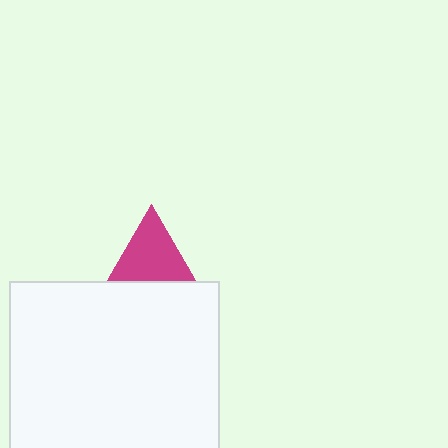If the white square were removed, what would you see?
You would see the complete magenta triangle.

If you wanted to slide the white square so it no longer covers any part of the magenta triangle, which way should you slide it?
Slide it down — that is the most direct way to separate the two shapes.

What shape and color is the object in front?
The object in front is a white square.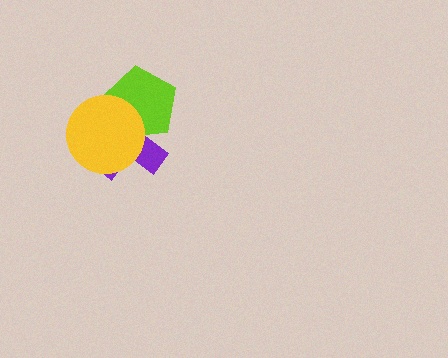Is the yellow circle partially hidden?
No, no other shape covers it.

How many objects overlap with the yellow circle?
2 objects overlap with the yellow circle.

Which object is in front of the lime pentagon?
The yellow circle is in front of the lime pentagon.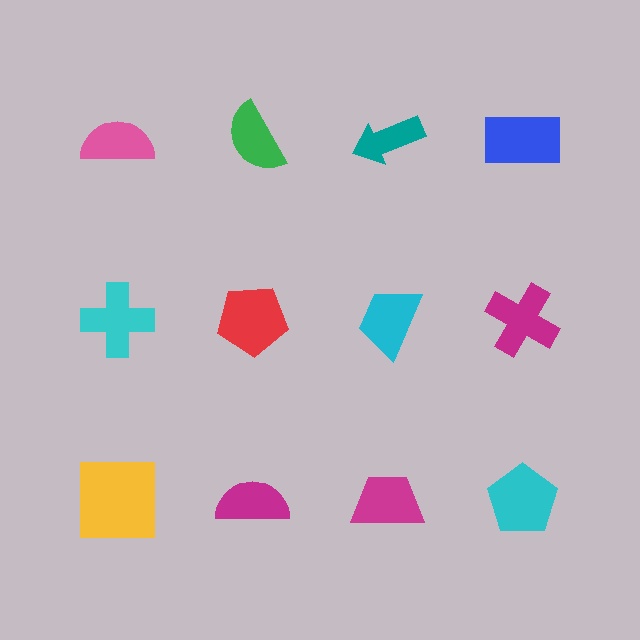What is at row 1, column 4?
A blue rectangle.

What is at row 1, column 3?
A teal arrow.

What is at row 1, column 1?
A pink semicircle.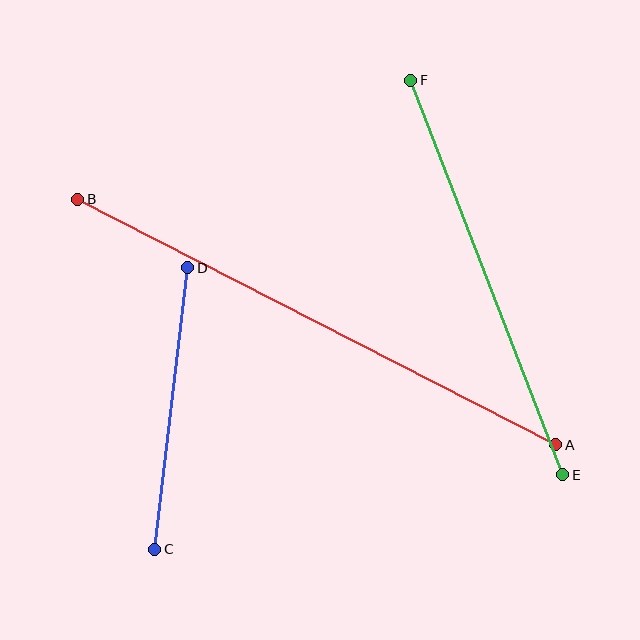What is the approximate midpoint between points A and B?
The midpoint is at approximately (317, 322) pixels.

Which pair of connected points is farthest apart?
Points A and B are farthest apart.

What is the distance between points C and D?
The distance is approximately 283 pixels.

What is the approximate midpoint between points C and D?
The midpoint is at approximately (171, 408) pixels.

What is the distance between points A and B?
The distance is approximately 537 pixels.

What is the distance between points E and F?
The distance is approximately 423 pixels.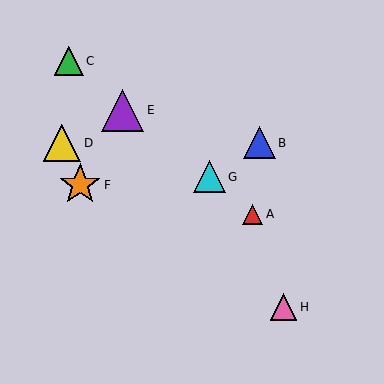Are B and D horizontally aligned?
Yes, both are at y≈143.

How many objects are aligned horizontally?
2 objects (B, D) are aligned horizontally.